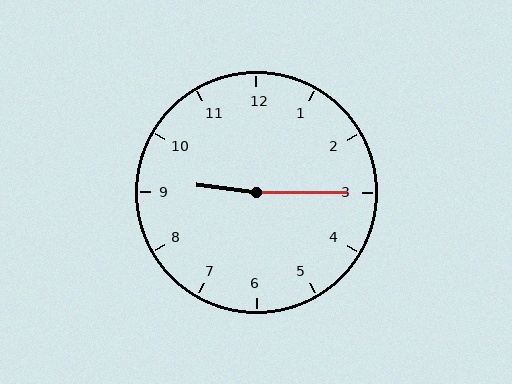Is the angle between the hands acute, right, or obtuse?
It is obtuse.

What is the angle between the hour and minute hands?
Approximately 172 degrees.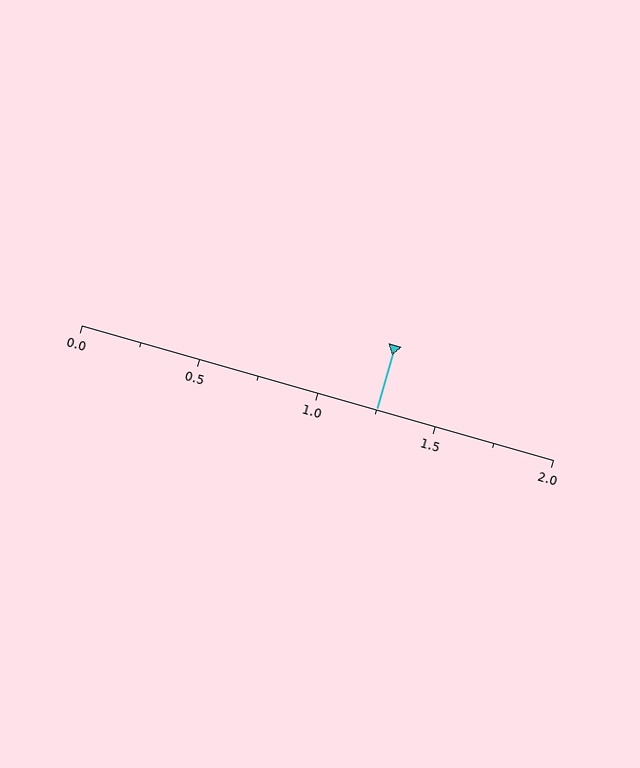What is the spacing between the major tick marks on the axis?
The major ticks are spaced 0.5 apart.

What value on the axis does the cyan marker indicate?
The marker indicates approximately 1.25.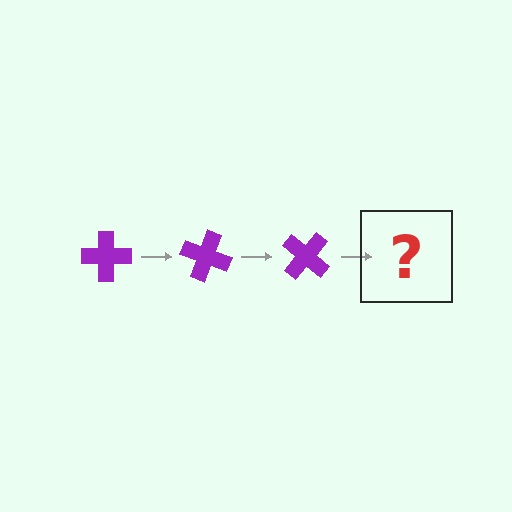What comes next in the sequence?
The next element should be a purple cross rotated 60 degrees.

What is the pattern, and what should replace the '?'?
The pattern is that the cross rotates 20 degrees each step. The '?' should be a purple cross rotated 60 degrees.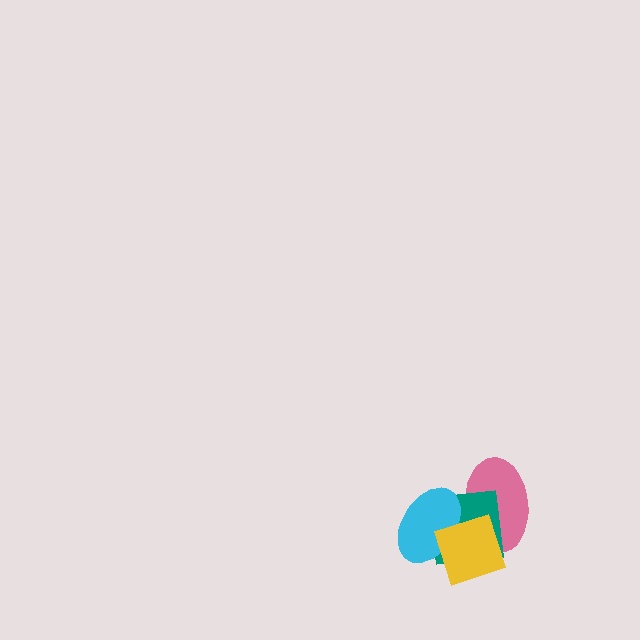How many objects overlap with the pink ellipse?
3 objects overlap with the pink ellipse.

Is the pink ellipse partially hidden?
Yes, it is partially covered by another shape.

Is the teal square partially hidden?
Yes, it is partially covered by another shape.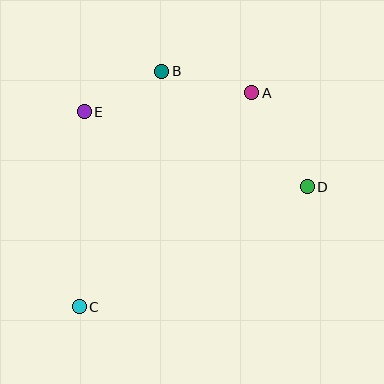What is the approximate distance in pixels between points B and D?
The distance between B and D is approximately 186 pixels.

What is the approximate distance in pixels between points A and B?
The distance between A and B is approximately 92 pixels.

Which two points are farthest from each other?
Points A and C are farthest from each other.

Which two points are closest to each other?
Points B and E are closest to each other.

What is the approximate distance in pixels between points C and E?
The distance between C and E is approximately 195 pixels.